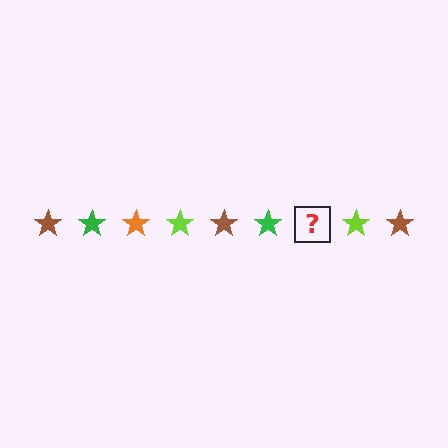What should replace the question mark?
The question mark should be replaced with an orange star.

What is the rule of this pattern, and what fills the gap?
The rule is that the pattern cycles through brown, green, orange, lime stars. The gap should be filled with an orange star.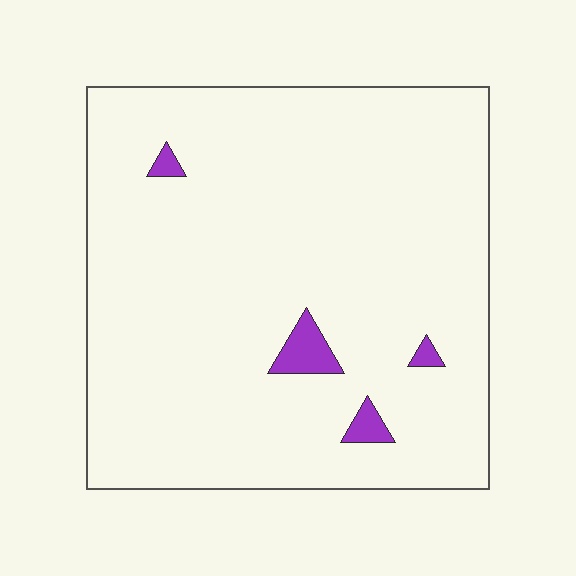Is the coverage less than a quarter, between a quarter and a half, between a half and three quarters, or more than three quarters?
Less than a quarter.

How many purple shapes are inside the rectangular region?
4.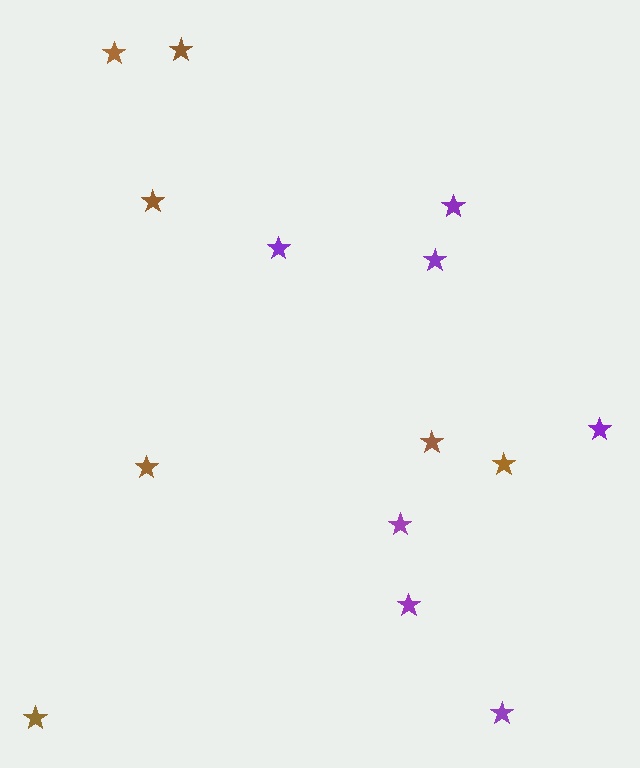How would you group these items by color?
There are 2 groups: one group of purple stars (7) and one group of brown stars (7).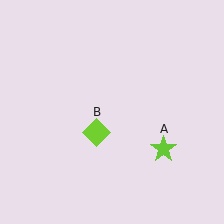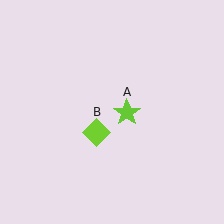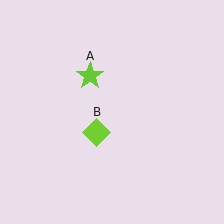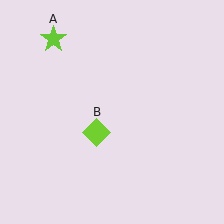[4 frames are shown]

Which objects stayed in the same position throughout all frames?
Lime diamond (object B) remained stationary.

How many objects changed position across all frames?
1 object changed position: lime star (object A).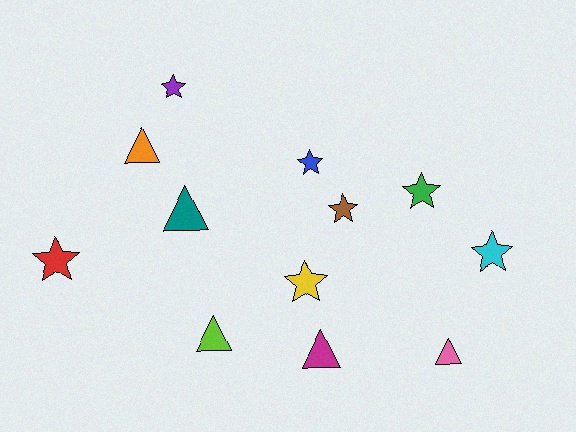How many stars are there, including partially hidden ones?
There are 7 stars.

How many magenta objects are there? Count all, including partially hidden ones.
There is 1 magenta object.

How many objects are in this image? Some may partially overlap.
There are 12 objects.